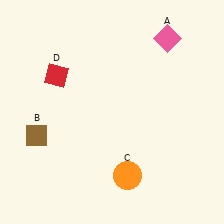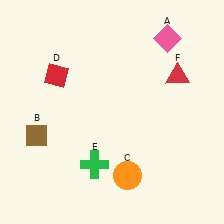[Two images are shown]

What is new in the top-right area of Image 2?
A red triangle (F) was added in the top-right area of Image 2.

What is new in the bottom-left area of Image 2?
A green cross (E) was added in the bottom-left area of Image 2.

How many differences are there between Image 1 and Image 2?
There are 2 differences between the two images.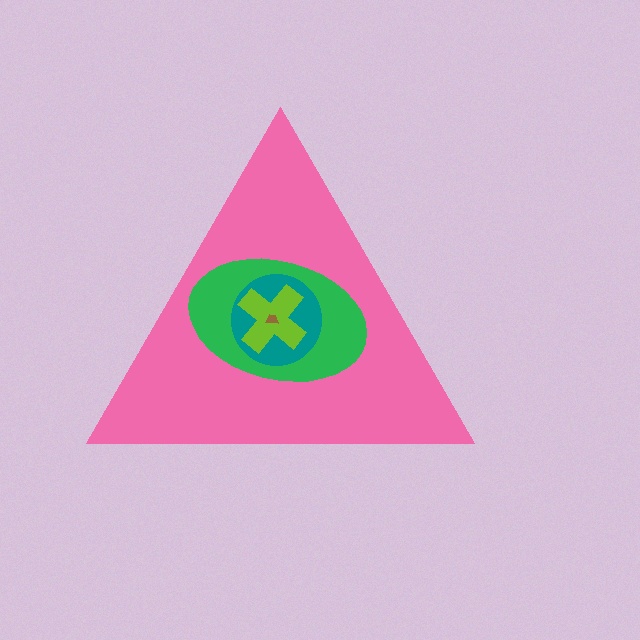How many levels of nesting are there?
5.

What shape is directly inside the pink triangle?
The green ellipse.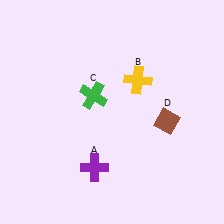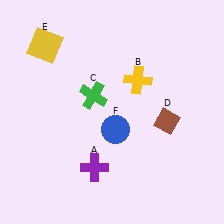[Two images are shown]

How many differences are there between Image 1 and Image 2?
There are 2 differences between the two images.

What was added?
A yellow square (E), a blue circle (F) were added in Image 2.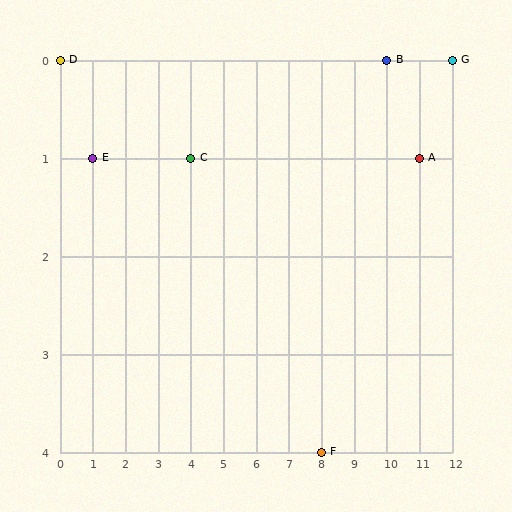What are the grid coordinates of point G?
Point G is at grid coordinates (12, 0).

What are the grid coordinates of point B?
Point B is at grid coordinates (10, 0).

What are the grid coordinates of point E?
Point E is at grid coordinates (1, 1).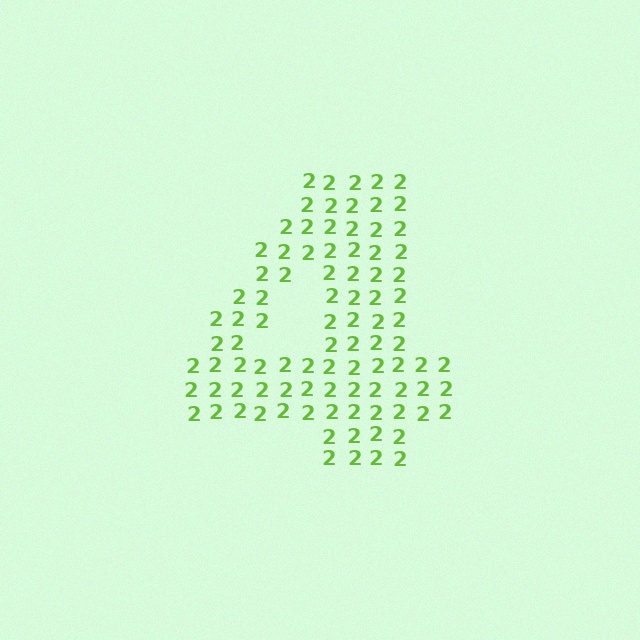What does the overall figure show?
The overall figure shows the digit 4.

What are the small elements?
The small elements are digit 2's.